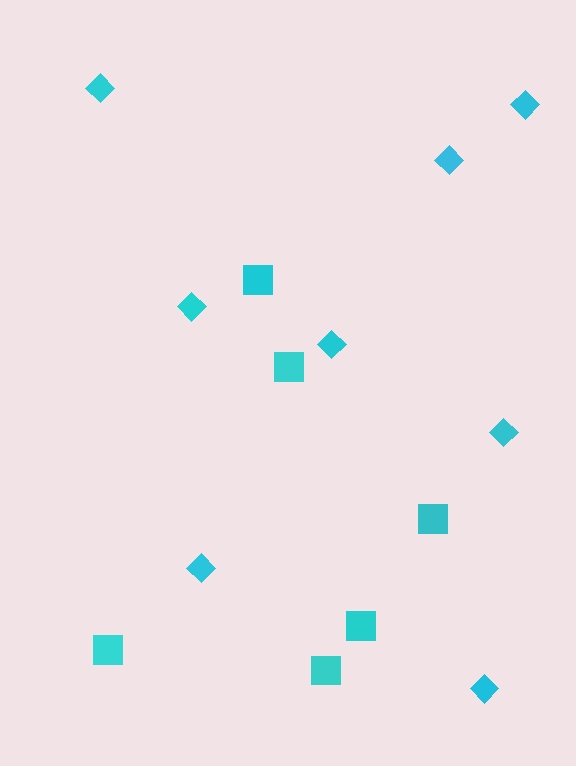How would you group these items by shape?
There are 2 groups: one group of squares (6) and one group of diamonds (8).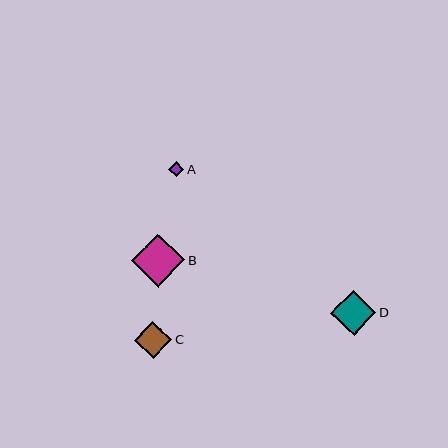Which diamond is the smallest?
Diamond A is the smallest with a size of approximately 15 pixels.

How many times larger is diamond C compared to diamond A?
Diamond C is approximately 2.4 times the size of diamond A.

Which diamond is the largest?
Diamond B is the largest with a size of approximately 53 pixels.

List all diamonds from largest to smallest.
From largest to smallest: B, D, C, A.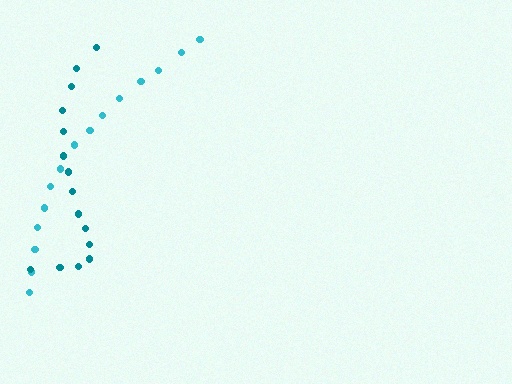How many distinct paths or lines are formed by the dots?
There are 2 distinct paths.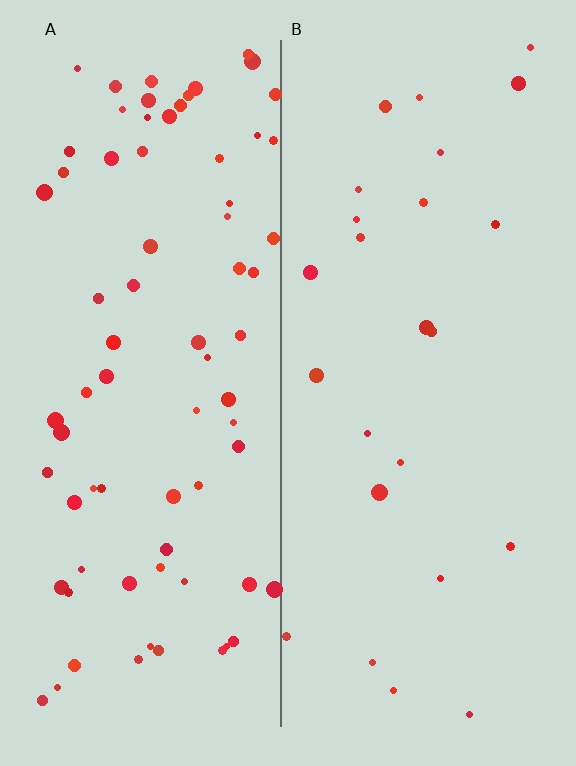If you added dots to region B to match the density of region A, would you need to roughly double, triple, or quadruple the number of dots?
Approximately triple.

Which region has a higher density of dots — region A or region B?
A (the left).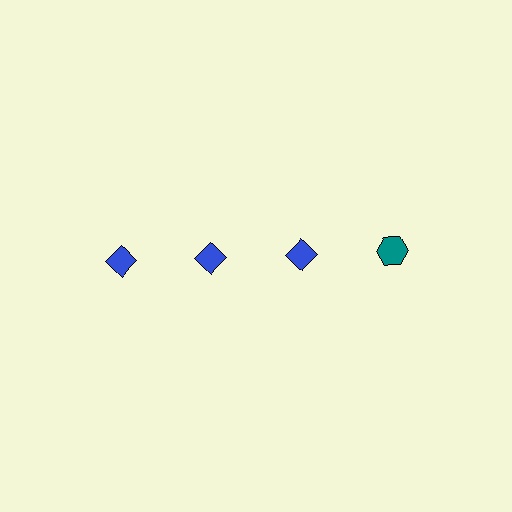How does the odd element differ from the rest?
It differs in both color (teal instead of blue) and shape (hexagon instead of diamond).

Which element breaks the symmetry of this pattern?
The teal hexagon in the top row, second from right column breaks the symmetry. All other shapes are blue diamonds.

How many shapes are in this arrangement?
There are 4 shapes arranged in a grid pattern.